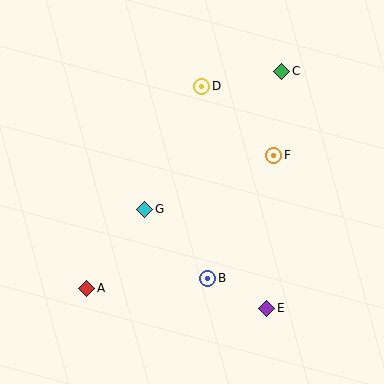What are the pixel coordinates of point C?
Point C is at (282, 71).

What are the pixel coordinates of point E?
Point E is at (267, 308).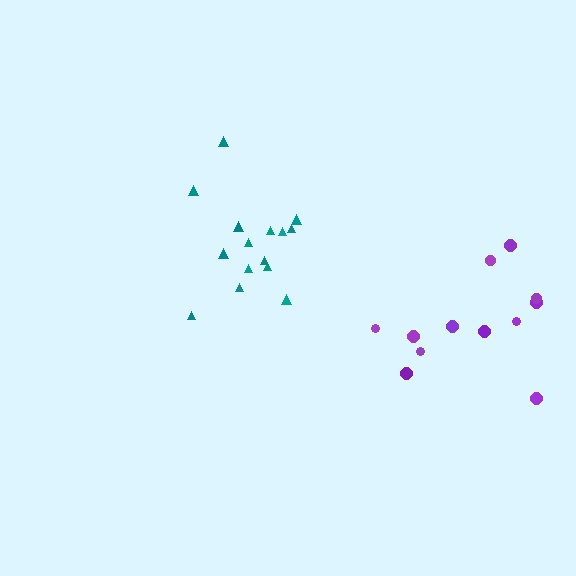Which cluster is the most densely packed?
Teal.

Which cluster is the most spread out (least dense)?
Purple.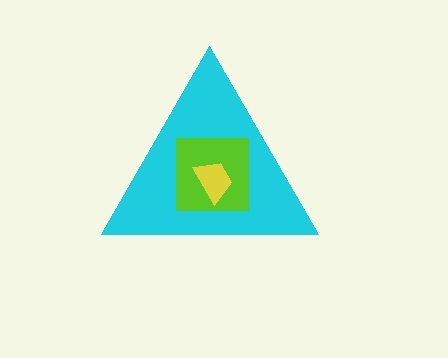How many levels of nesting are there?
3.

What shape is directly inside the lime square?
The yellow trapezoid.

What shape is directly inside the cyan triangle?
The lime square.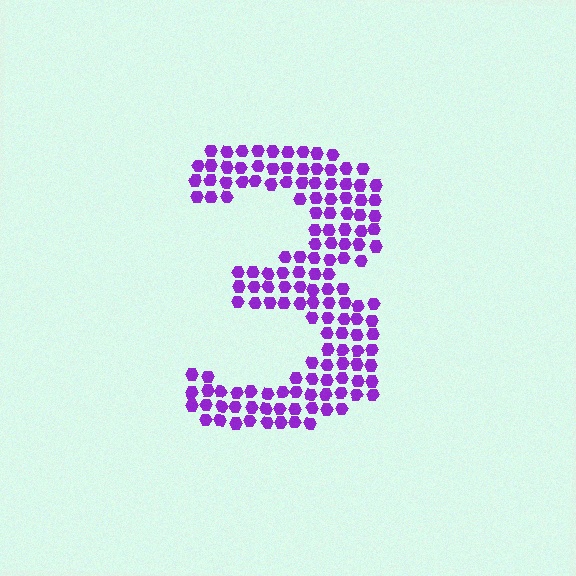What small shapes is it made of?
It is made of small hexagons.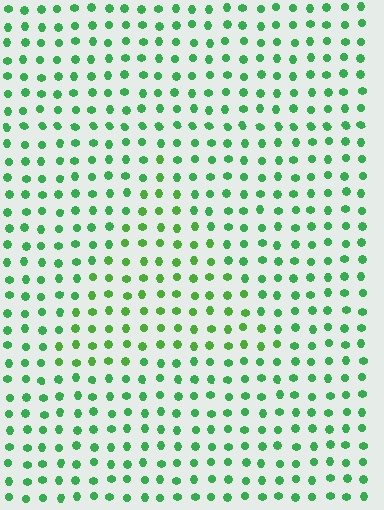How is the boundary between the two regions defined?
The boundary is defined purely by a slight shift in hue (about 22 degrees). Spacing, size, and orientation are identical on both sides.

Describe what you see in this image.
The image is filled with small green elements in a uniform arrangement. A triangle-shaped region is visible where the elements are tinted to a slightly different hue, forming a subtle color boundary.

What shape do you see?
I see a triangle.